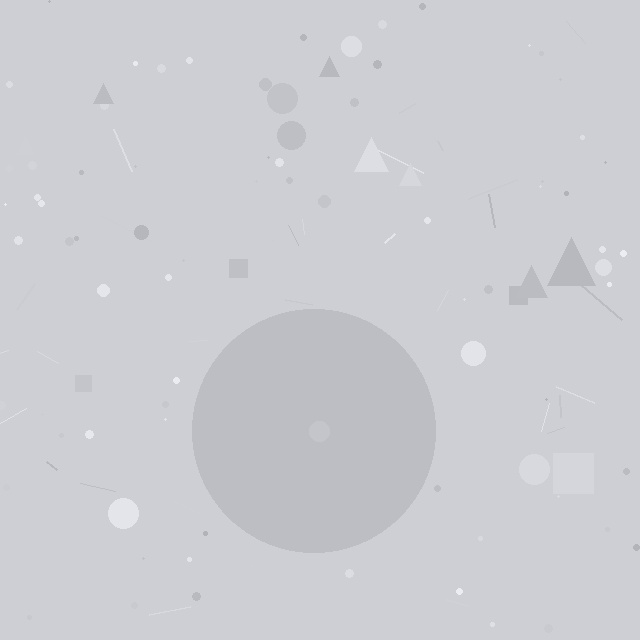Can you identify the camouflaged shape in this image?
The camouflaged shape is a circle.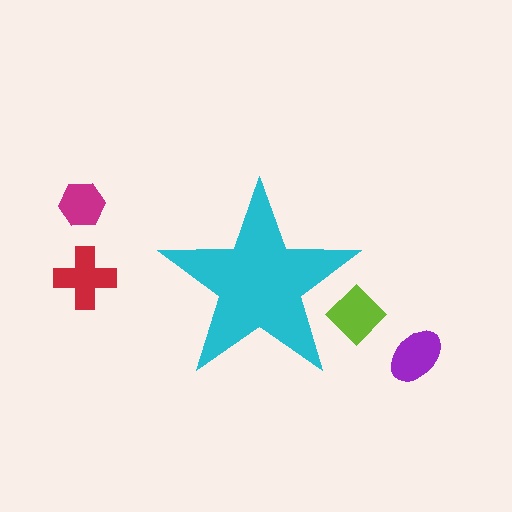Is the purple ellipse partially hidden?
No, the purple ellipse is fully visible.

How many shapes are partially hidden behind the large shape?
1 shape is partially hidden.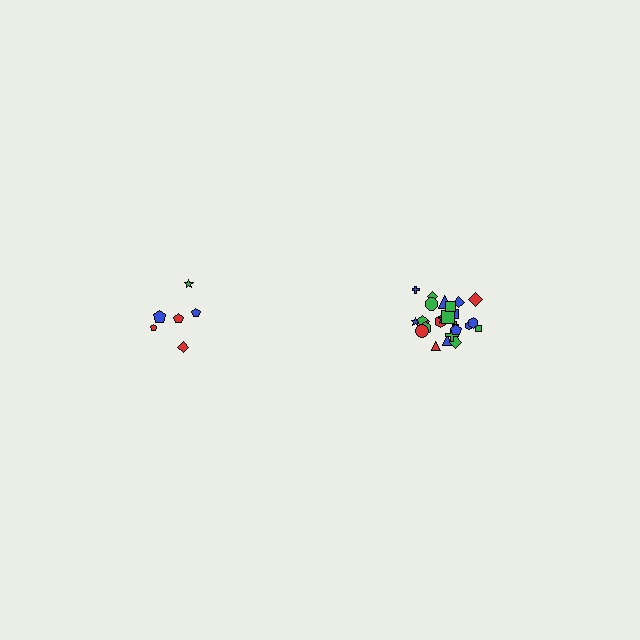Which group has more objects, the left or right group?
The right group.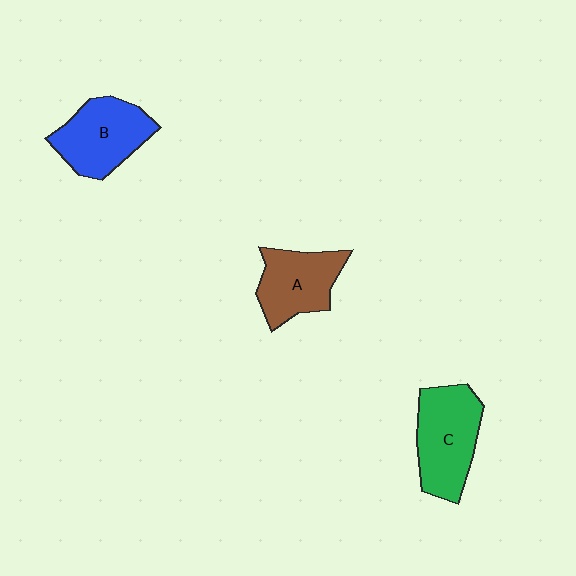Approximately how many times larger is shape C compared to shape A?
Approximately 1.2 times.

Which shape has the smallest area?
Shape A (brown).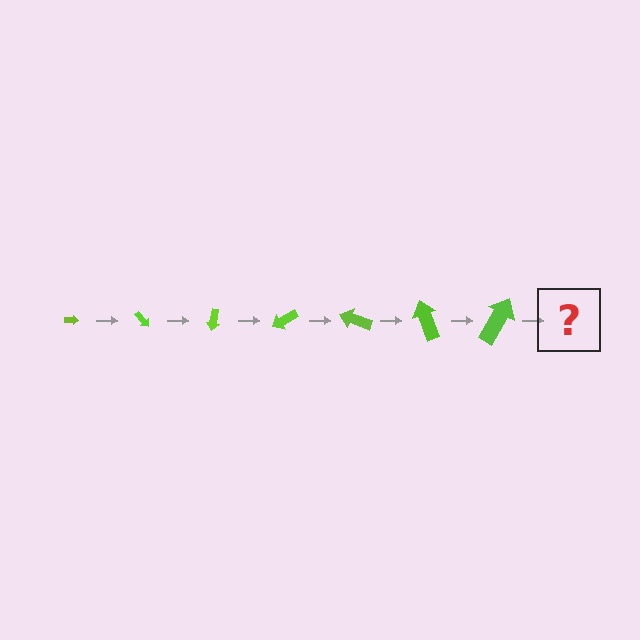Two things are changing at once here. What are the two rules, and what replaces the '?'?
The two rules are that the arrow grows larger each step and it rotates 50 degrees each step. The '?' should be an arrow, larger than the previous one and rotated 350 degrees from the start.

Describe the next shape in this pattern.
It should be an arrow, larger than the previous one and rotated 350 degrees from the start.